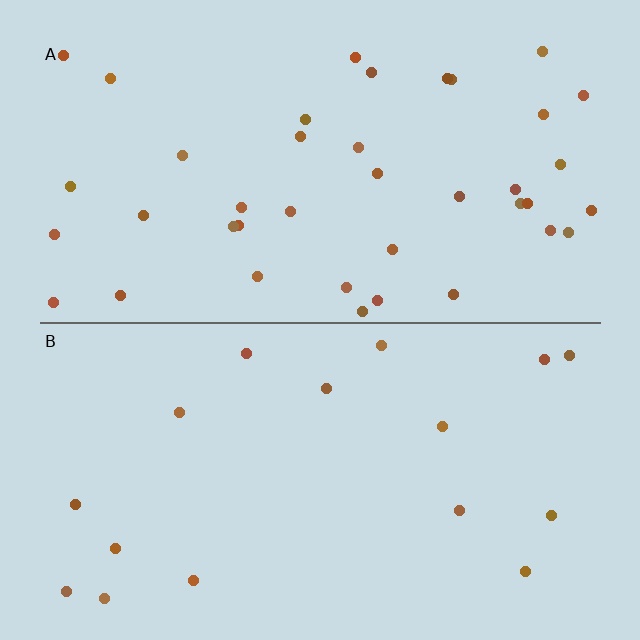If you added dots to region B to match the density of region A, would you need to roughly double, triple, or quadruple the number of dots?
Approximately double.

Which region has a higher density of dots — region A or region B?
A (the top).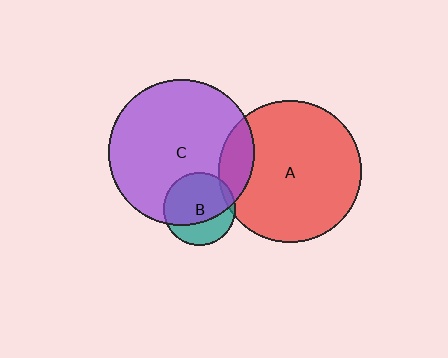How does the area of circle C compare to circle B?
Approximately 4.1 times.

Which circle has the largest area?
Circle C (purple).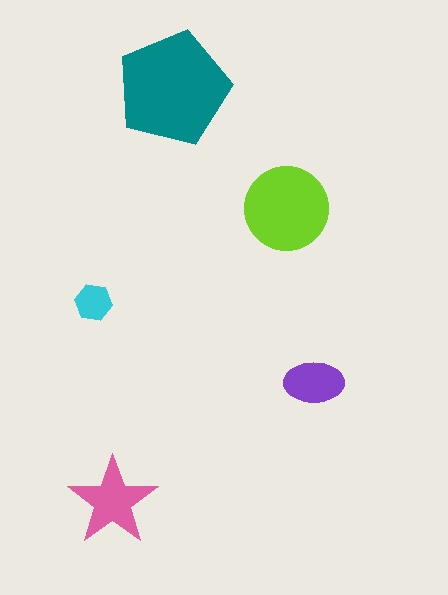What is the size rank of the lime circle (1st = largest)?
2nd.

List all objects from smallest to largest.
The cyan hexagon, the purple ellipse, the pink star, the lime circle, the teal pentagon.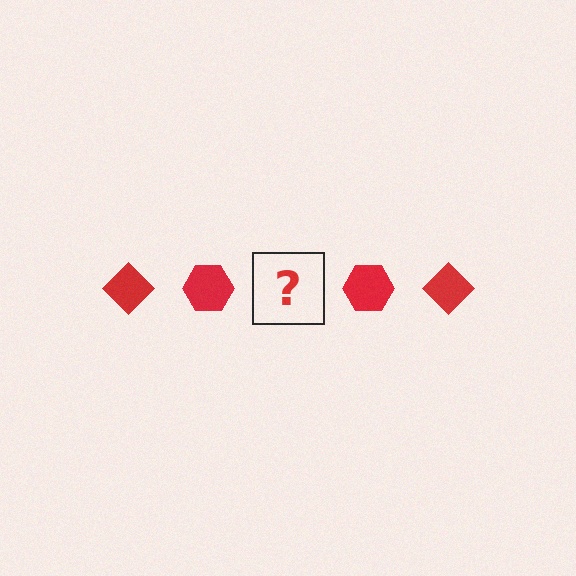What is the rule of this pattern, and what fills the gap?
The rule is that the pattern cycles through diamond, hexagon shapes in red. The gap should be filled with a red diamond.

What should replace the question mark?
The question mark should be replaced with a red diamond.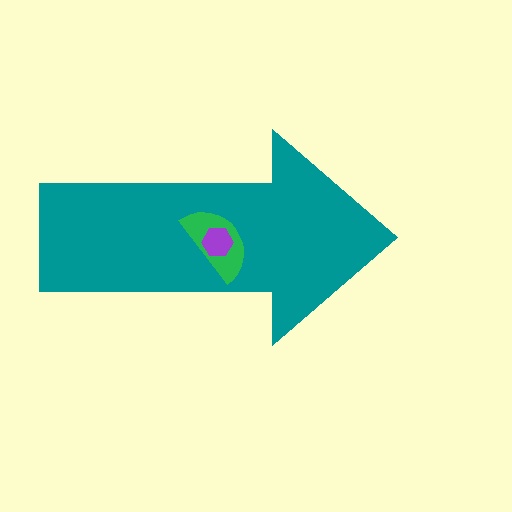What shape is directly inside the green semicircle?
The purple hexagon.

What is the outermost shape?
The teal arrow.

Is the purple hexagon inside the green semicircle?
Yes.